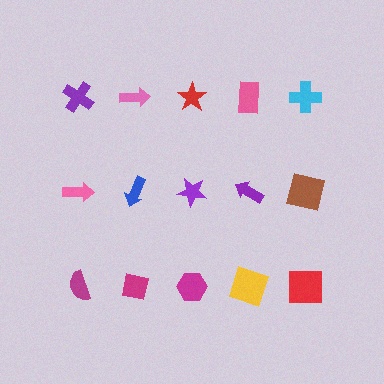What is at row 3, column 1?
A magenta semicircle.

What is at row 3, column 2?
A magenta square.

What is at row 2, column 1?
A pink arrow.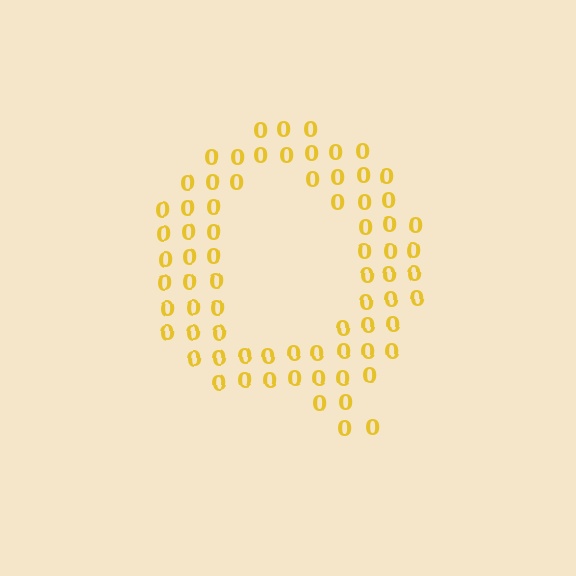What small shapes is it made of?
It is made of small digit 0's.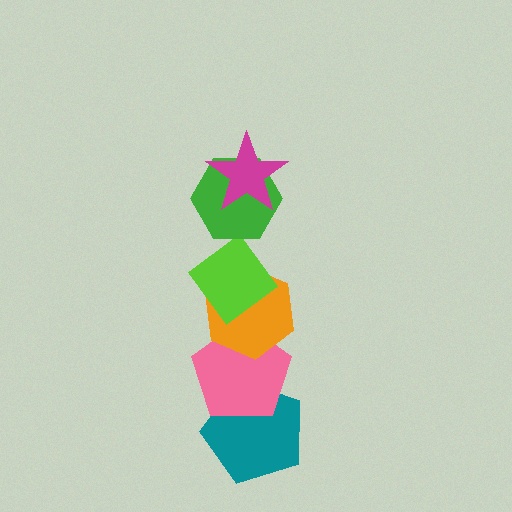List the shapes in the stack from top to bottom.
From top to bottom: the magenta star, the green hexagon, the lime diamond, the orange hexagon, the pink pentagon, the teal pentagon.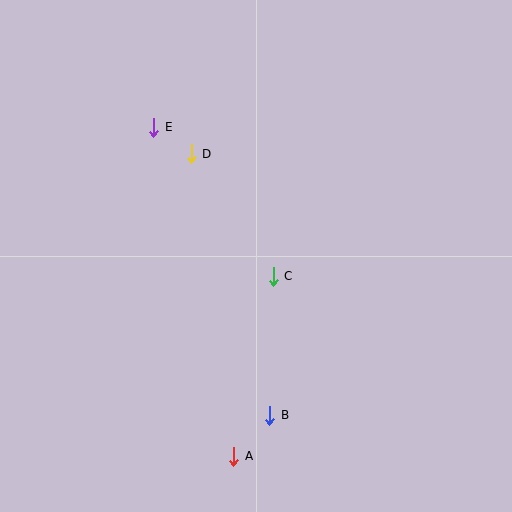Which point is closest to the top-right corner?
Point D is closest to the top-right corner.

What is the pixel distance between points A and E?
The distance between A and E is 339 pixels.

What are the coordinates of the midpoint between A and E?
The midpoint between A and E is at (194, 292).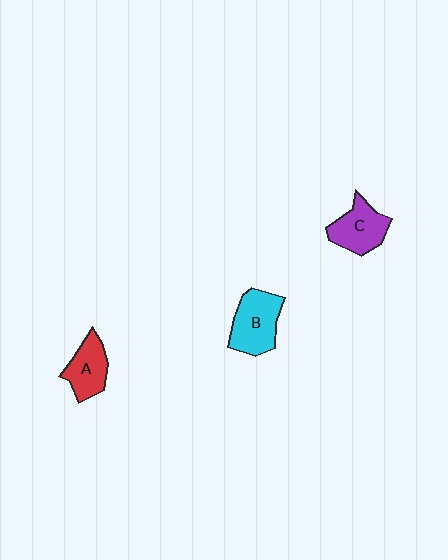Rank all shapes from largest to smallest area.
From largest to smallest: B (cyan), C (purple), A (red).